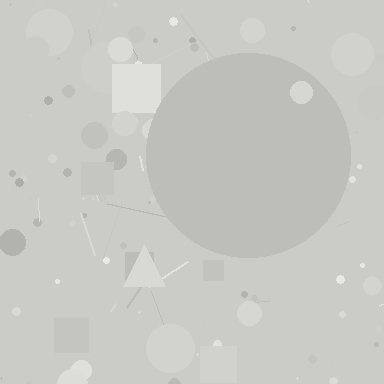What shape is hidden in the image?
A circle is hidden in the image.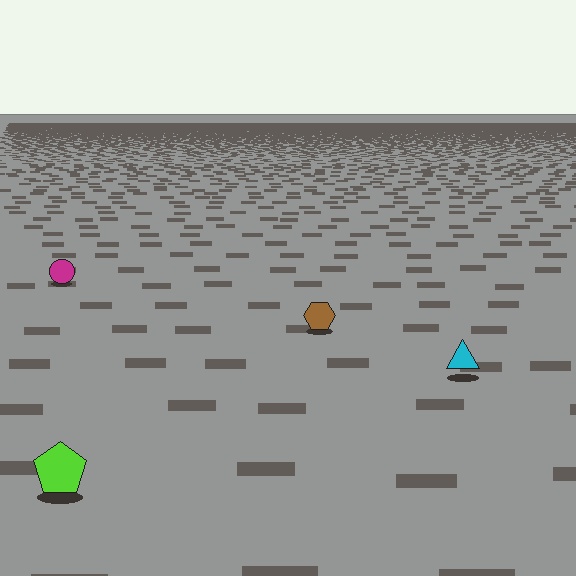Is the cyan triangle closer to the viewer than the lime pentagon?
No. The lime pentagon is closer — you can tell from the texture gradient: the ground texture is coarser near it.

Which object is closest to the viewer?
The lime pentagon is closest. The texture marks near it are larger and more spread out.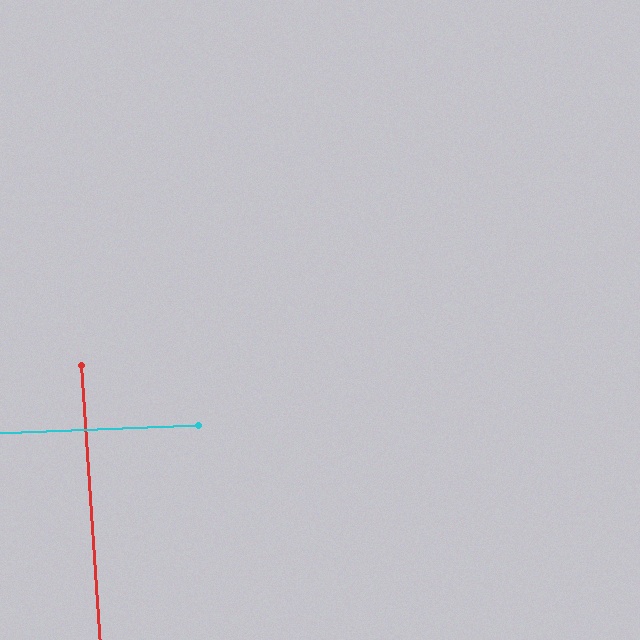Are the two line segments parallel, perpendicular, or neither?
Perpendicular — they meet at approximately 88°.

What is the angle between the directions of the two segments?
Approximately 88 degrees.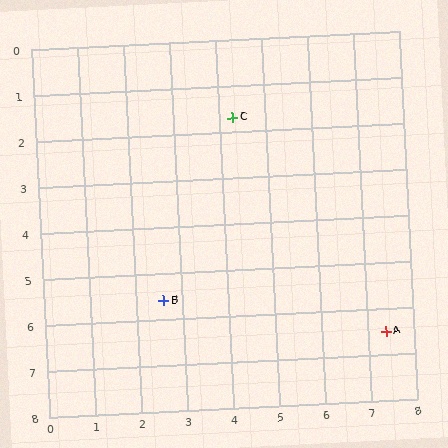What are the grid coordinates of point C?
Point C is at approximately (4.3, 1.7).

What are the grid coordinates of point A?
Point A is at approximately (7.4, 6.5).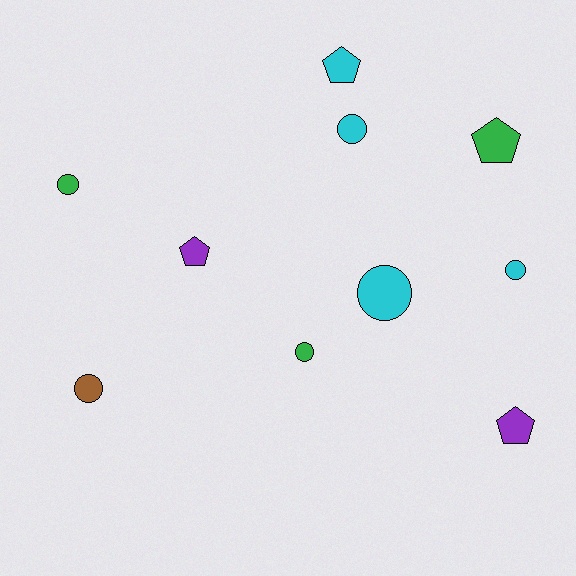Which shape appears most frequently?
Circle, with 6 objects.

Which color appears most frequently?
Cyan, with 4 objects.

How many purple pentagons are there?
There are 2 purple pentagons.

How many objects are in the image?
There are 10 objects.